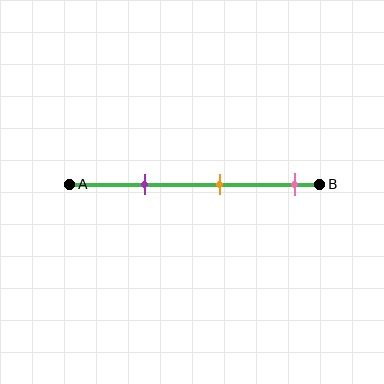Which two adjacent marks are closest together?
The purple and orange marks are the closest adjacent pair.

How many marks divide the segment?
There are 3 marks dividing the segment.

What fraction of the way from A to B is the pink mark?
The pink mark is approximately 90% (0.9) of the way from A to B.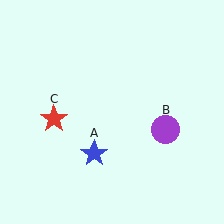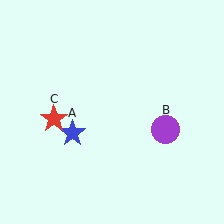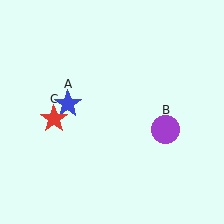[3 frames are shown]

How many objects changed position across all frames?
1 object changed position: blue star (object A).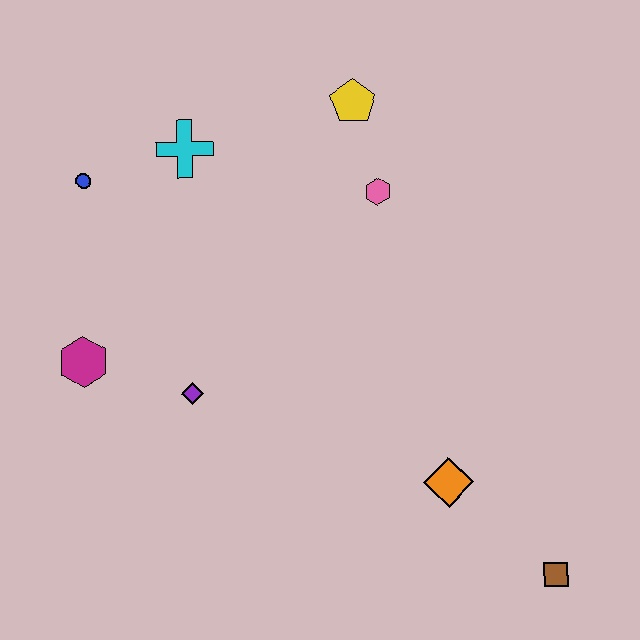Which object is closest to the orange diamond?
The brown square is closest to the orange diamond.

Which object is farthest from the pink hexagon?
The brown square is farthest from the pink hexagon.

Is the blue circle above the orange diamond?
Yes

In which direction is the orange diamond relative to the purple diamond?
The orange diamond is to the right of the purple diamond.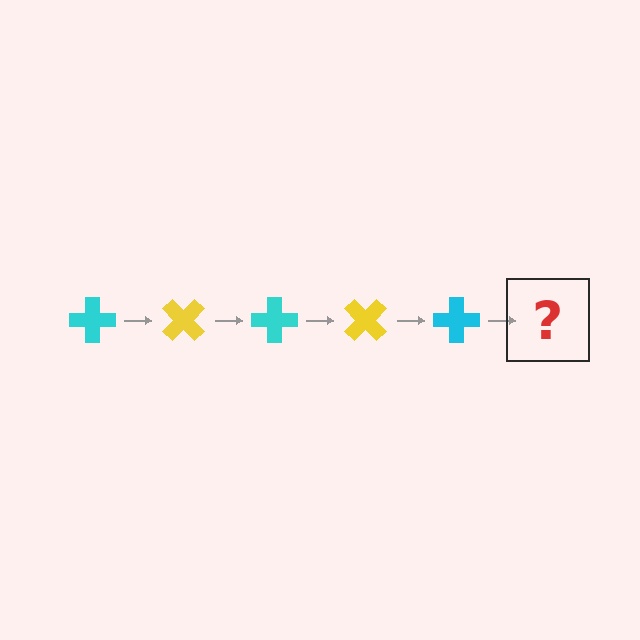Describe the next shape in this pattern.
It should be a yellow cross, rotated 225 degrees from the start.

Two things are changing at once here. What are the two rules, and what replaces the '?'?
The two rules are that it rotates 45 degrees each step and the color cycles through cyan and yellow. The '?' should be a yellow cross, rotated 225 degrees from the start.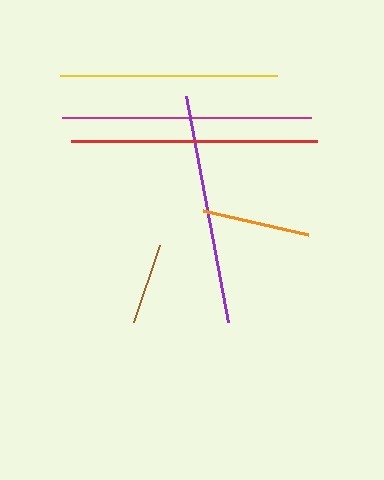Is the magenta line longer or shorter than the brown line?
The magenta line is longer than the brown line.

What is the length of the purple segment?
The purple segment is approximately 230 pixels long.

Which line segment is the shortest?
The brown line is the shortest at approximately 81 pixels.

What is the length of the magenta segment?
The magenta segment is approximately 249 pixels long.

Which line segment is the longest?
The magenta line is the longest at approximately 249 pixels.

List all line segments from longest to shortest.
From longest to shortest: magenta, red, purple, yellow, orange, brown.